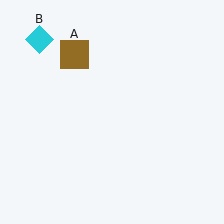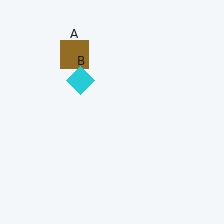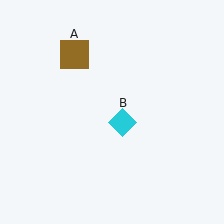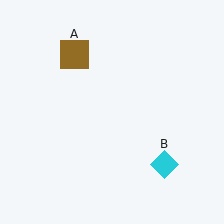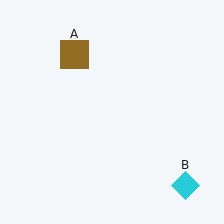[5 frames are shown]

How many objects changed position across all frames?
1 object changed position: cyan diamond (object B).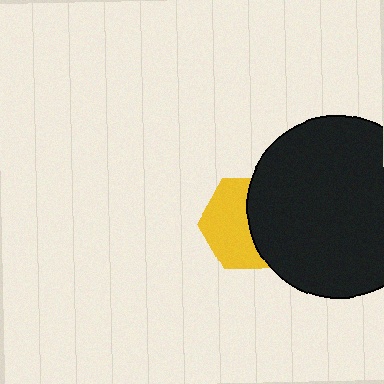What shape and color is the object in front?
The object in front is a black circle.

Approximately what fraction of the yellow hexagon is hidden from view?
Roughly 47% of the yellow hexagon is hidden behind the black circle.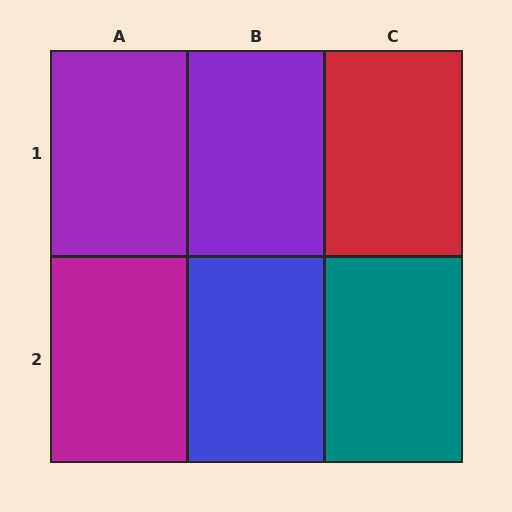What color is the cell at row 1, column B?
Purple.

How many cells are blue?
1 cell is blue.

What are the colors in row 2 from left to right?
Magenta, blue, teal.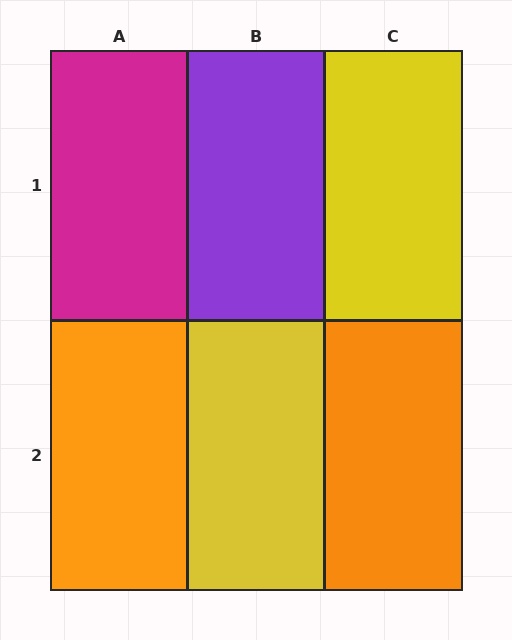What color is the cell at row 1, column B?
Purple.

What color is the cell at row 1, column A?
Magenta.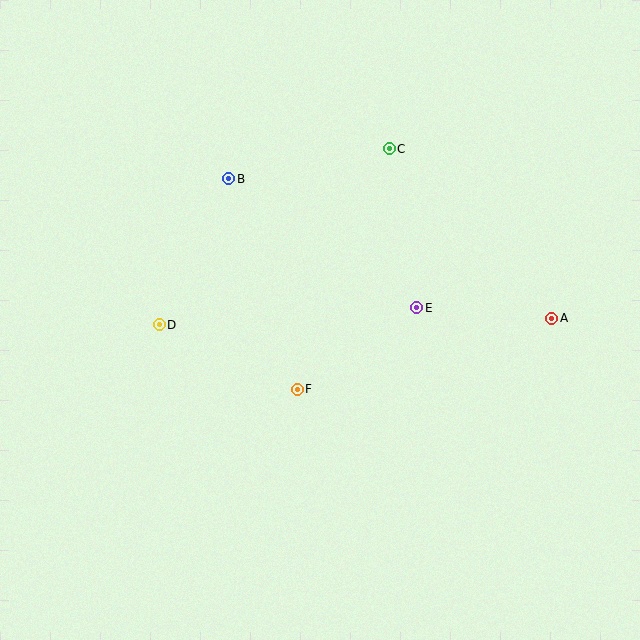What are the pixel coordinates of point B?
Point B is at (229, 179).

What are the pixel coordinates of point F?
Point F is at (297, 389).